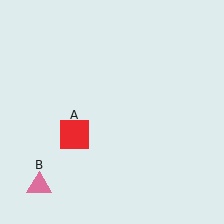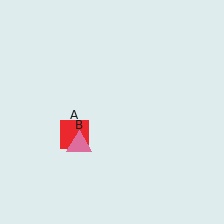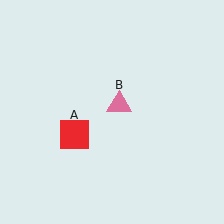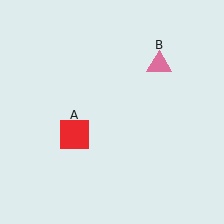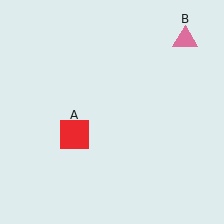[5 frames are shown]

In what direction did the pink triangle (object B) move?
The pink triangle (object B) moved up and to the right.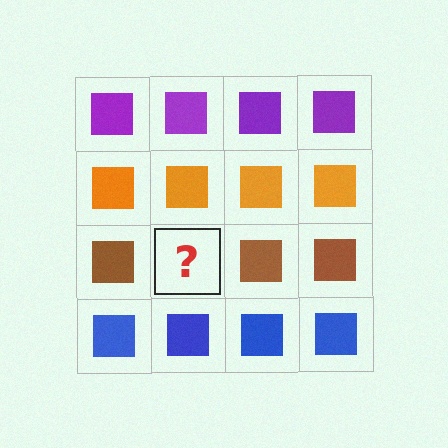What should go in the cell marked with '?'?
The missing cell should contain a brown square.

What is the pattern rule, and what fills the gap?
The rule is that each row has a consistent color. The gap should be filled with a brown square.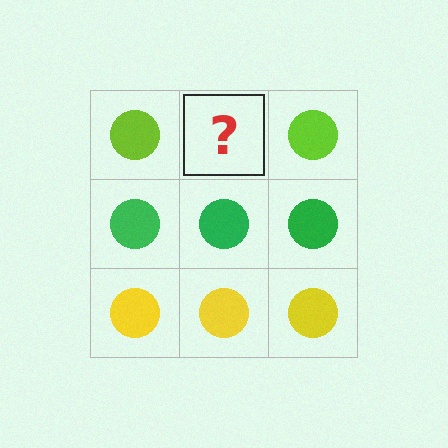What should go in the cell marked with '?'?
The missing cell should contain a lime circle.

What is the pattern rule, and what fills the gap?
The rule is that each row has a consistent color. The gap should be filled with a lime circle.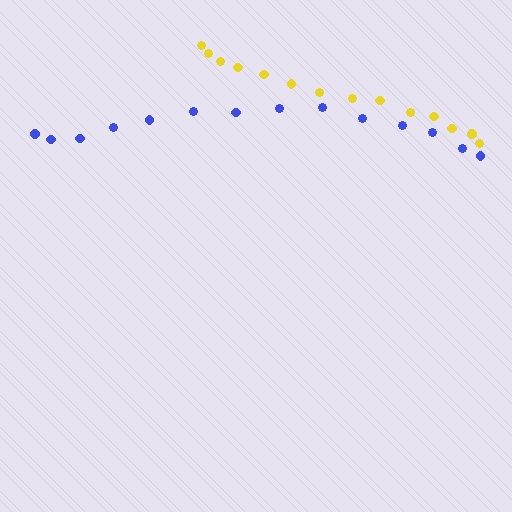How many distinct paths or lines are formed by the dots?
There are 2 distinct paths.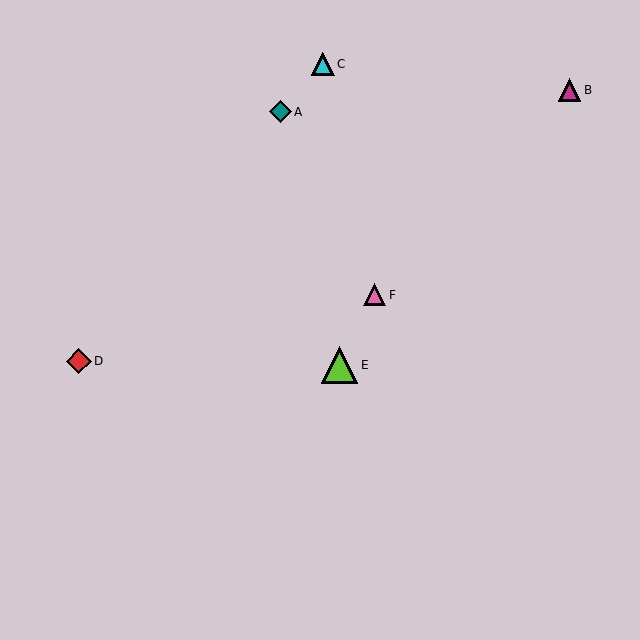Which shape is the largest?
The lime triangle (labeled E) is the largest.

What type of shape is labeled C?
Shape C is a cyan triangle.